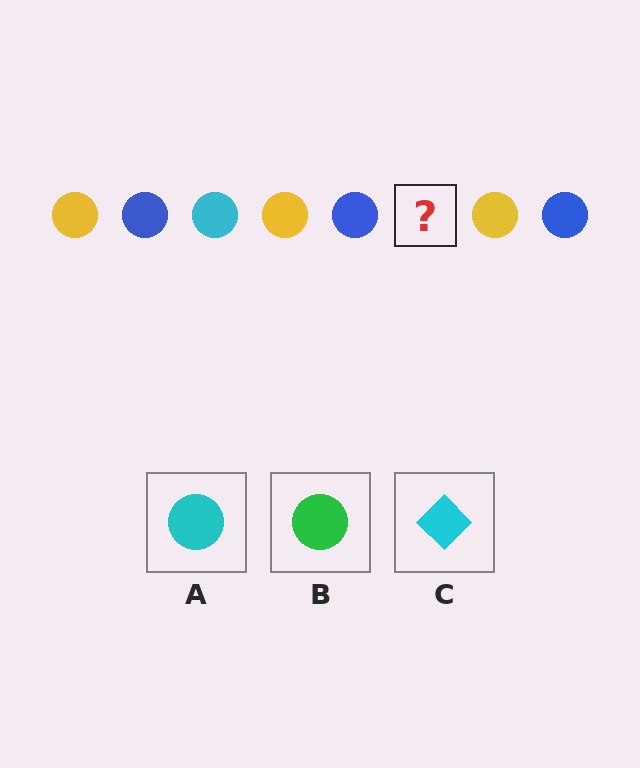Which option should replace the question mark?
Option A.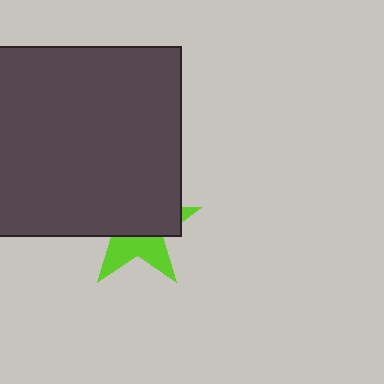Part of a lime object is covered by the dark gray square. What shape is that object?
It is a star.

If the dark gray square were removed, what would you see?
You would see the complete lime star.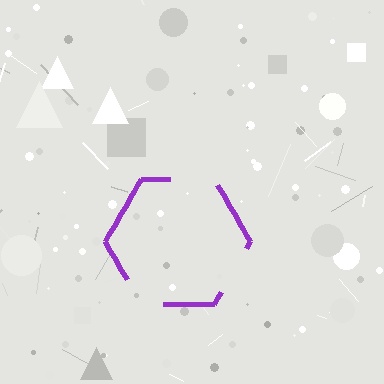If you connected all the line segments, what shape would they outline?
They would outline a hexagon.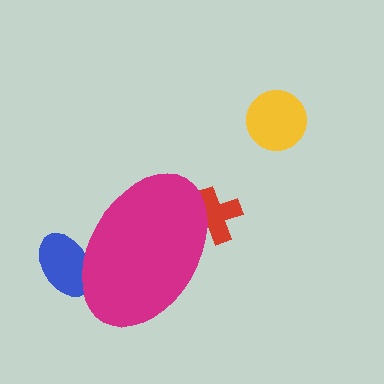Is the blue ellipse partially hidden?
Yes, the blue ellipse is partially hidden behind the magenta ellipse.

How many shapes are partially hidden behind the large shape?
2 shapes are partially hidden.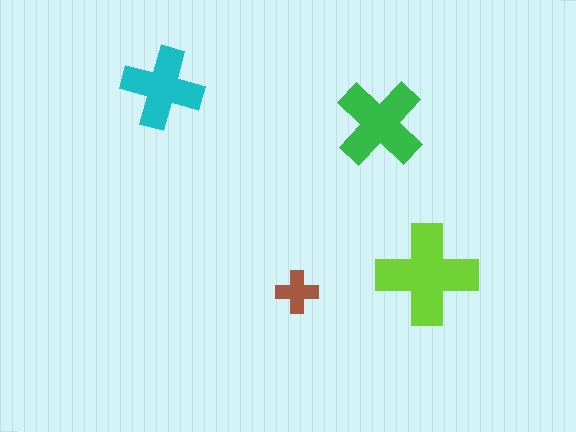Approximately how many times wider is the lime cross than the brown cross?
About 2.5 times wider.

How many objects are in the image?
There are 4 objects in the image.